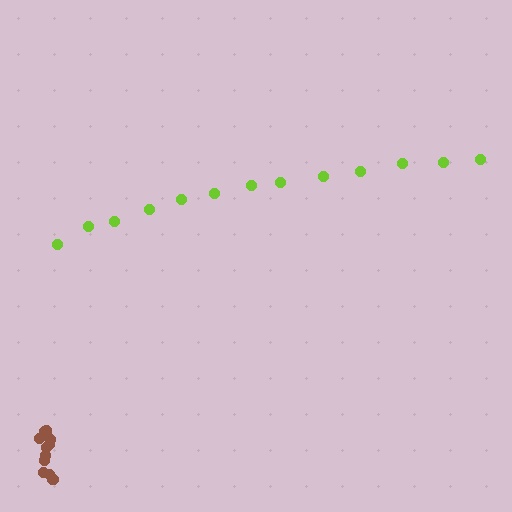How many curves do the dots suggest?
There are 2 distinct paths.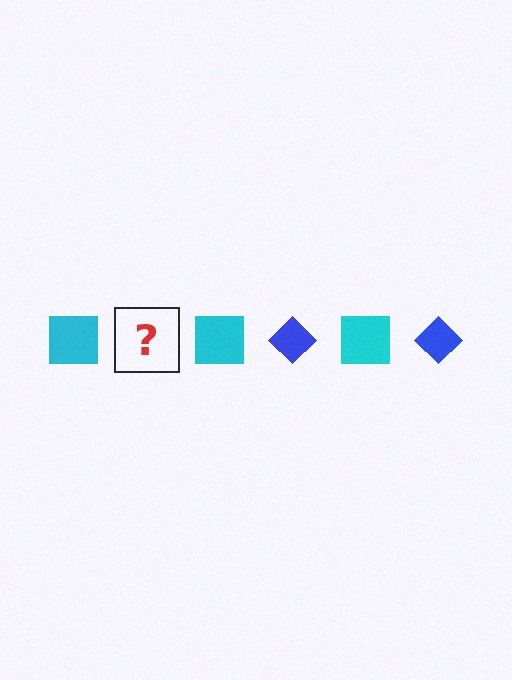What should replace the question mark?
The question mark should be replaced with a blue diamond.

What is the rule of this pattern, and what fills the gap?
The rule is that the pattern alternates between cyan square and blue diamond. The gap should be filled with a blue diamond.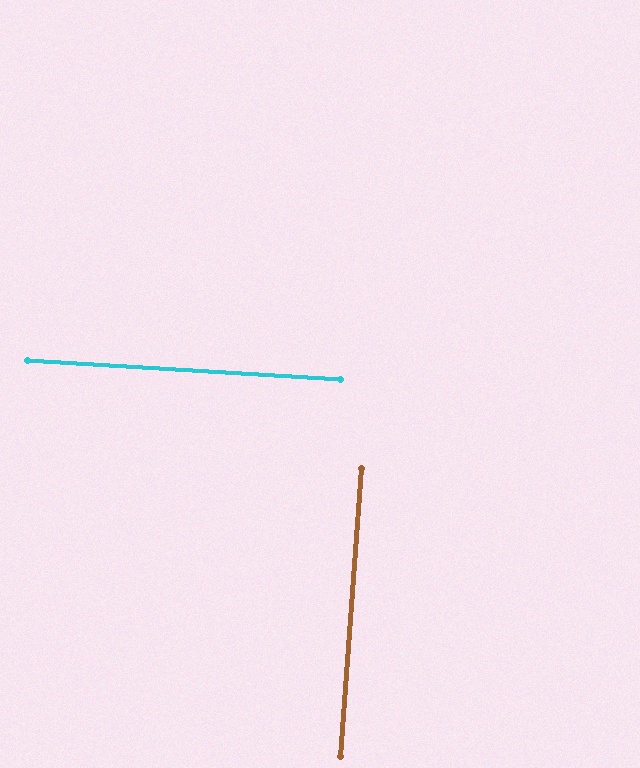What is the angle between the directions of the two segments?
Approximately 89 degrees.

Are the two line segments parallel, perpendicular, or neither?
Perpendicular — they meet at approximately 89°.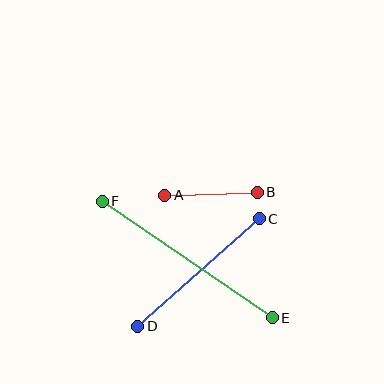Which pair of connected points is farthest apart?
Points E and F are farthest apart.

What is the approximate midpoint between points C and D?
The midpoint is at approximately (198, 272) pixels.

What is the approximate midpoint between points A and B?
The midpoint is at approximately (211, 194) pixels.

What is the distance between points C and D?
The distance is approximately 162 pixels.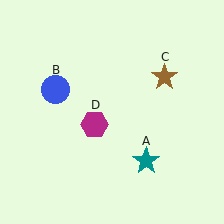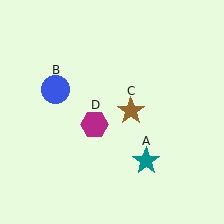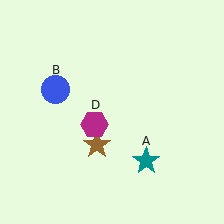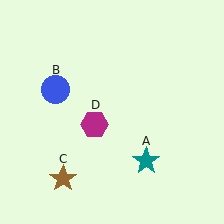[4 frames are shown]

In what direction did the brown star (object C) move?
The brown star (object C) moved down and to the left.